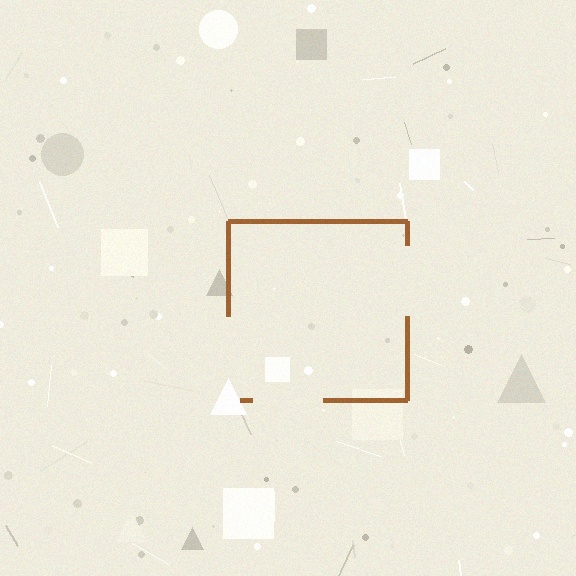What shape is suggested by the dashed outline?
The dashed outline suggests a square.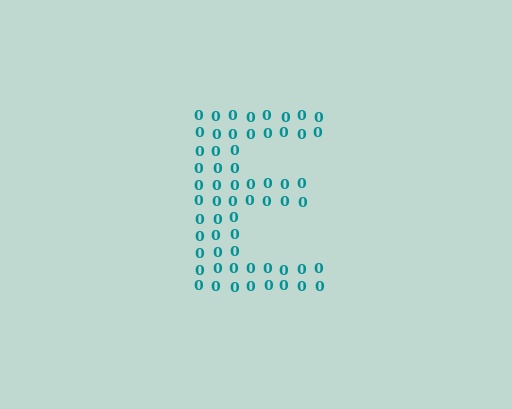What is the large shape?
The large shape is the letter E.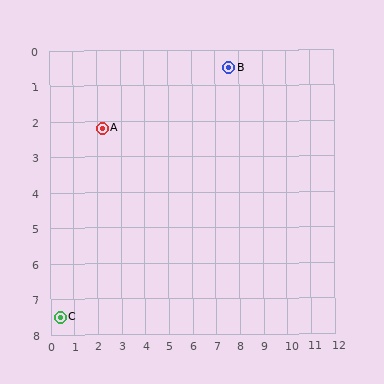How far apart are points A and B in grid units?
Points A and B are about 5.7 grid units apart.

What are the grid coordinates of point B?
Point B is at approximately (7.6, 0.5).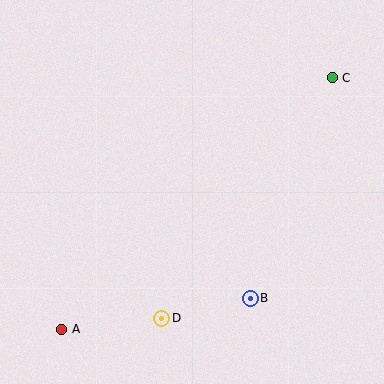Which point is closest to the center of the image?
Point B at (250, 298) is closest to the center.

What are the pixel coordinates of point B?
Point B is at (250, 298).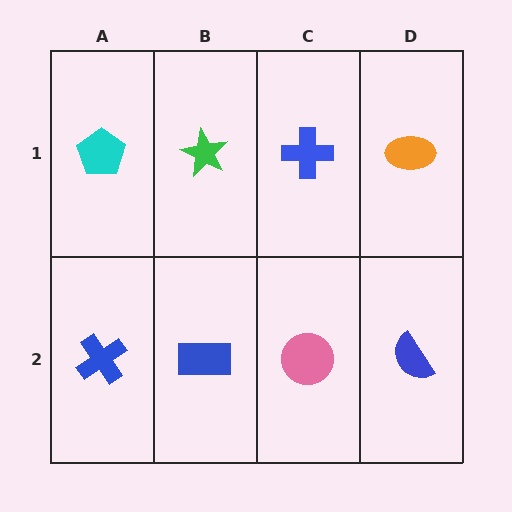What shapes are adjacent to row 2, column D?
An orange ellipse (row 1, column D), a pink circle (row 2, column C).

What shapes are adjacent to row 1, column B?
A blue rectangle (row 2, column B), a cyan pentagon (row 1, column A), a blue cross (row 1, column C).